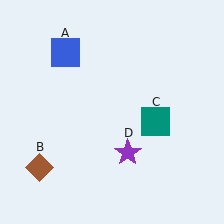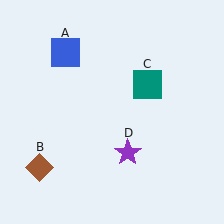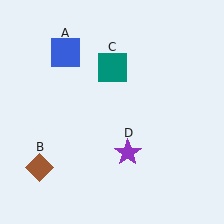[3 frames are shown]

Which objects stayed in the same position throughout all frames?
Blue square (object A) and brown diamond (object B) and purple star (object D) remained stationary.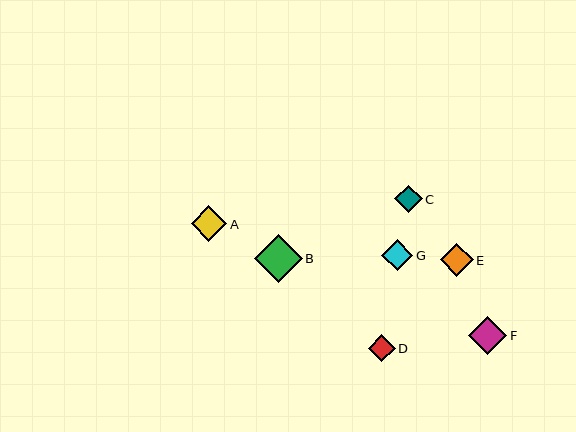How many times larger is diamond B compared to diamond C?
Diamond B is approximately 1.8 times the size of diamond C.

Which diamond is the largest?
Diamond B is the largest with a size of approximately 48 pixels.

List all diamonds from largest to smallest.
From largest to smallest: B, F, A, E, G, C, D.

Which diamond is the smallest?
Diamond D is the smallest with a size of approximately 27 pixels.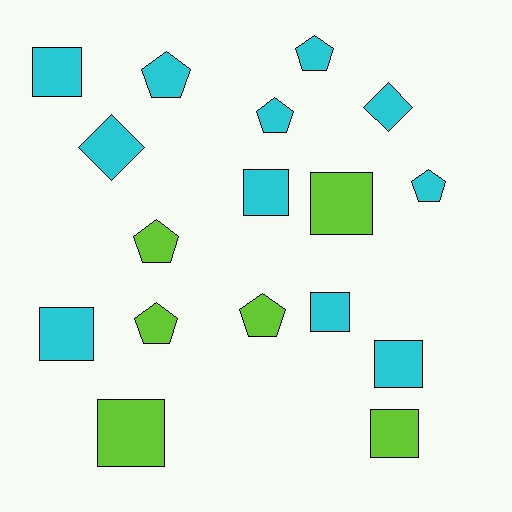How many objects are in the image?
There are 17 objects.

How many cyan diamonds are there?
There are 2 cyan diamonds.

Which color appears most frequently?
Cyan, with 11 objects.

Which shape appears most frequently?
Square, with 8 objects.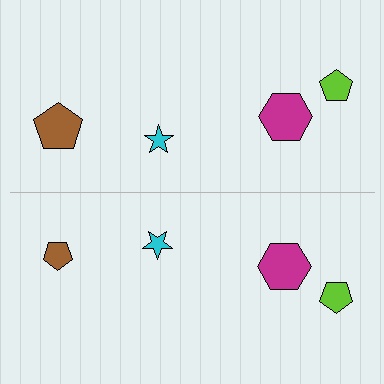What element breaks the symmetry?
The brown pentagon on the bottom side has a different size than its mirror counterpart.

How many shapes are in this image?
There are 8 shapes in this image.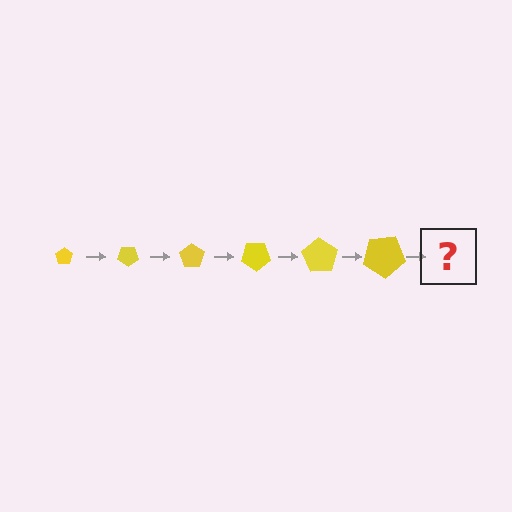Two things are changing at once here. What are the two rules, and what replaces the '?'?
The two rules are that the pentagon grows larger each step and it rotates 35 degrees each step. The '?' should be a pentagon, larger than the previous one and rotated 210 degrees from the start.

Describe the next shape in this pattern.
It should be a pentagon, larger than the previous one and rotated 210 degrees from the start.